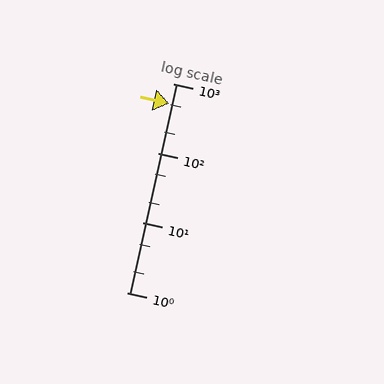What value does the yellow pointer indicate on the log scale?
The pointer indicates approximately 510.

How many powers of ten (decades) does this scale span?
The scale spans 3 decades, from 1 to 1000.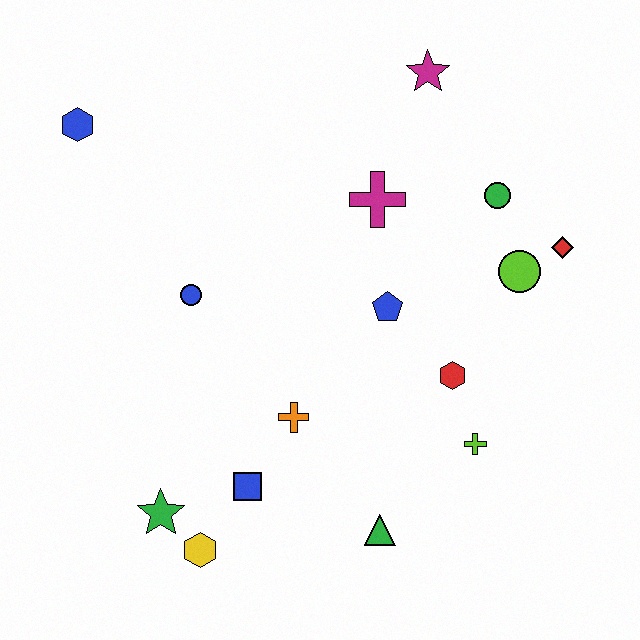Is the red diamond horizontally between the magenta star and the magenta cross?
No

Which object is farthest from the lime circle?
The blue hexagon is farthest from the lime circle.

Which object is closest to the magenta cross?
The blue pentagon is closest to the magenta cross.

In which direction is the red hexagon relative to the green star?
The red hexagon is to the right of the green star.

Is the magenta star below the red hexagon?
No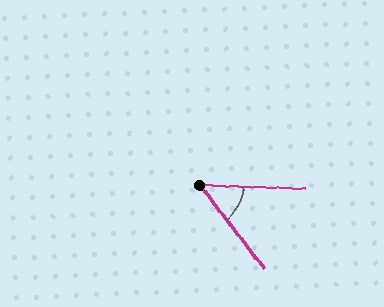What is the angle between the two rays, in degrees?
Approximately 50 degrees.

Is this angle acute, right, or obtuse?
It is acute.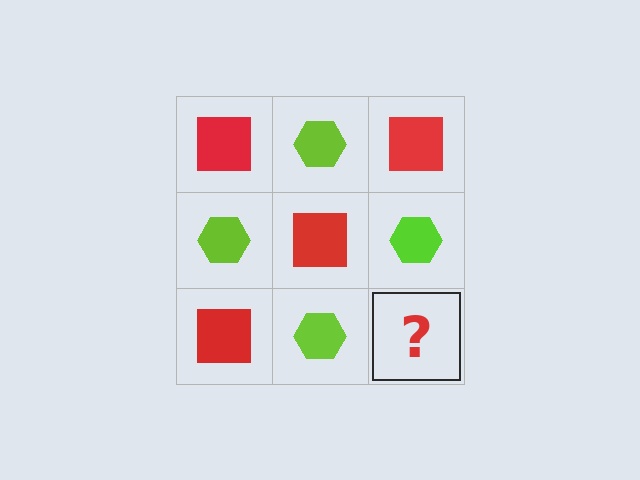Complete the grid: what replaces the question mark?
The question mark should be replaced with a red square.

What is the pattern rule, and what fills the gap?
The rule is that it alternates red square and lime hexagon in a checkerboard pattern. The gap should be filled with a red square.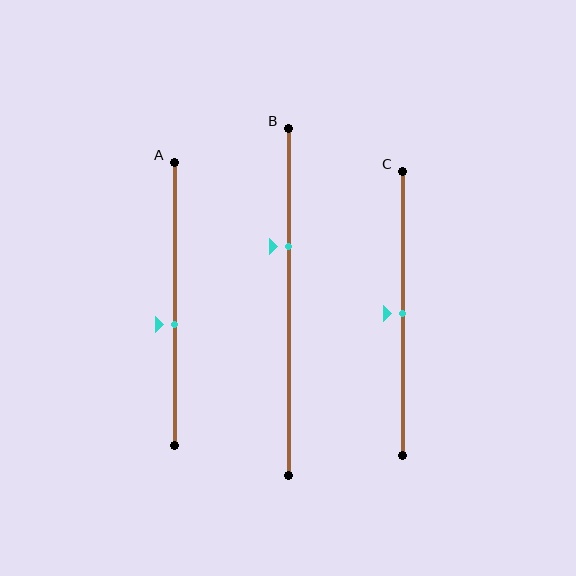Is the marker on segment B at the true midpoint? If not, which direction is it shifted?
No, the marker on segment B is shifted upward by about 16% of the segment length.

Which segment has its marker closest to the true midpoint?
Segment C has its marker closest to the true midpoint.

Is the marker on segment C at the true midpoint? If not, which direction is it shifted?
Yes, the marker on segment C is at the true midpoint.